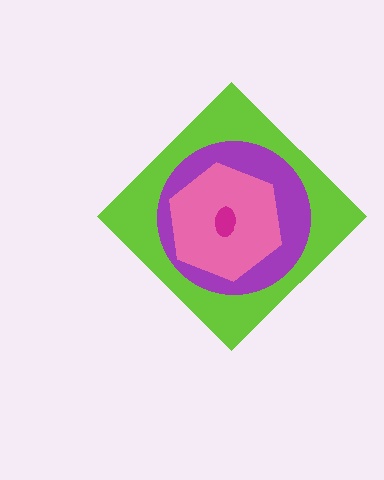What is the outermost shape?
The lime diamond.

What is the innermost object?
The magenta ellipse.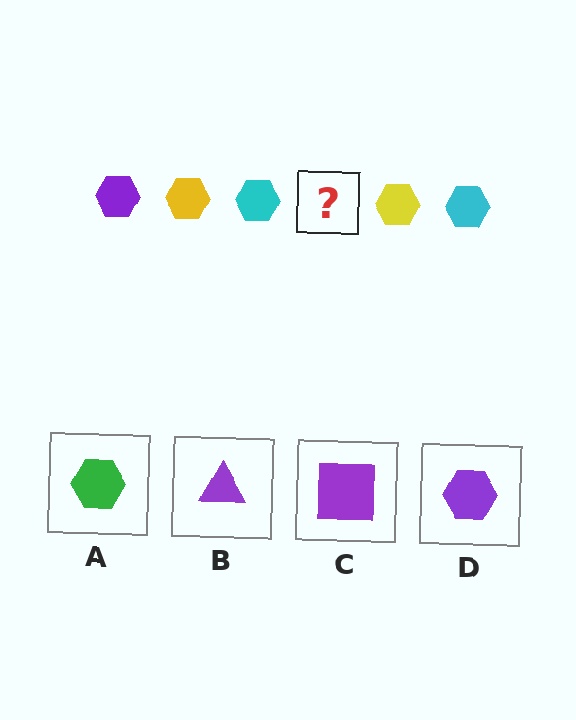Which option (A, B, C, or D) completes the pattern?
D.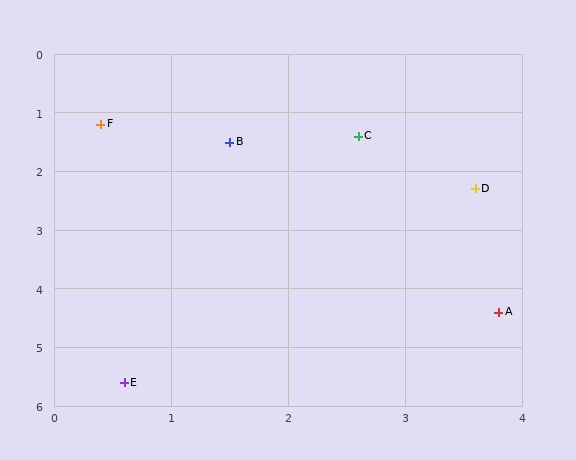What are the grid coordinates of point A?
Point A is at approximately (3.8, 4.4).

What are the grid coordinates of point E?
Point E is at approximately (0.6, 5.6).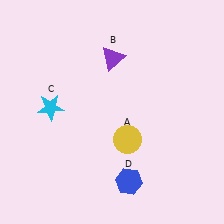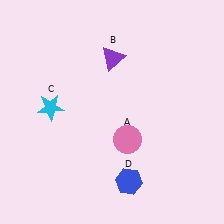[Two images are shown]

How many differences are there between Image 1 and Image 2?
There is 1 difference between the two images.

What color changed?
The circle (A) changed from yellow in Image 1 to pink in Image 2.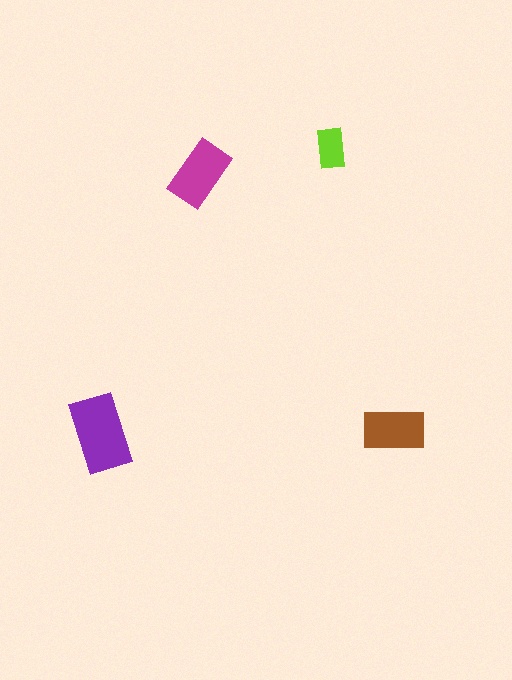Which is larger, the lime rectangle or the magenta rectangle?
The magenta one.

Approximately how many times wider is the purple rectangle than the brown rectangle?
About 1.5 times wider.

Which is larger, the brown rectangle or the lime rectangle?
The brown one.